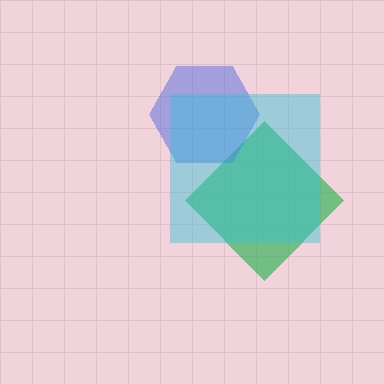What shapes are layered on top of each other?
The layered shapes are: a green diamond, a blue hexagon, a cyan square.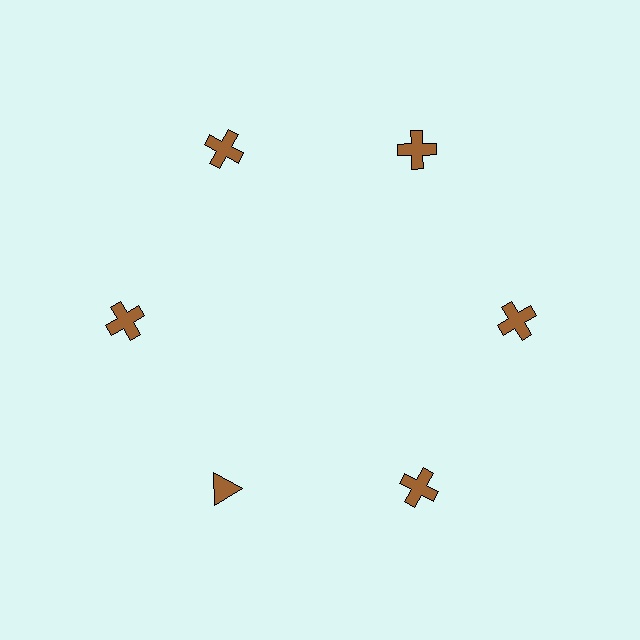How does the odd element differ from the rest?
It has a different shape: triangle instead of cross.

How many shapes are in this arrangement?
There are 6 shapes arranged in a ring pattern.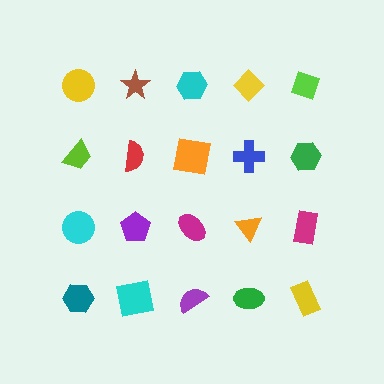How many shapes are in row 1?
5 shapes.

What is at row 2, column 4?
A blue cross.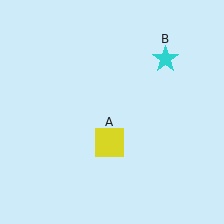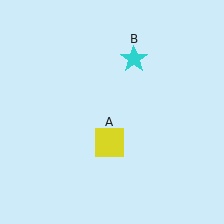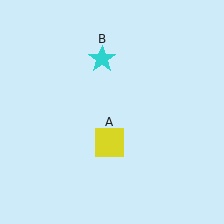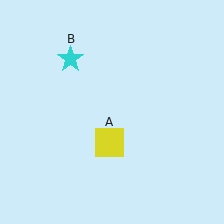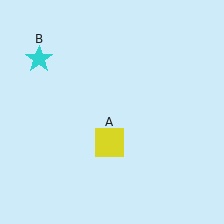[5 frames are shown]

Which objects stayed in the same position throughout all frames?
Yellow square (object A) remained stationary.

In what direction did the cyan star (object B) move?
The cyan star (object B) moved left.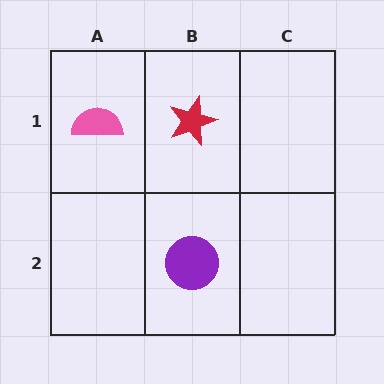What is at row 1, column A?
A pink semicircle.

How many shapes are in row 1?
2 shapes.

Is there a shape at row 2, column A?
No, that cell is empty.